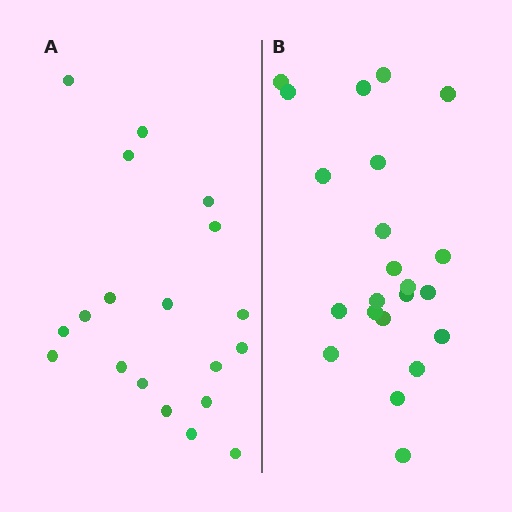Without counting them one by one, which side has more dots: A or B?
Region B (the right region) has more dots.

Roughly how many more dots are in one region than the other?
Region B has just a few more — roughly 2 or 3 more dots than region A.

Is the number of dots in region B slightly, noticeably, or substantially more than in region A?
Region B has only slightly more — the two regions are fairly close. The ratio is roughly 1.2 to 1.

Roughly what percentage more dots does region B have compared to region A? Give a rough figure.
About 15% more.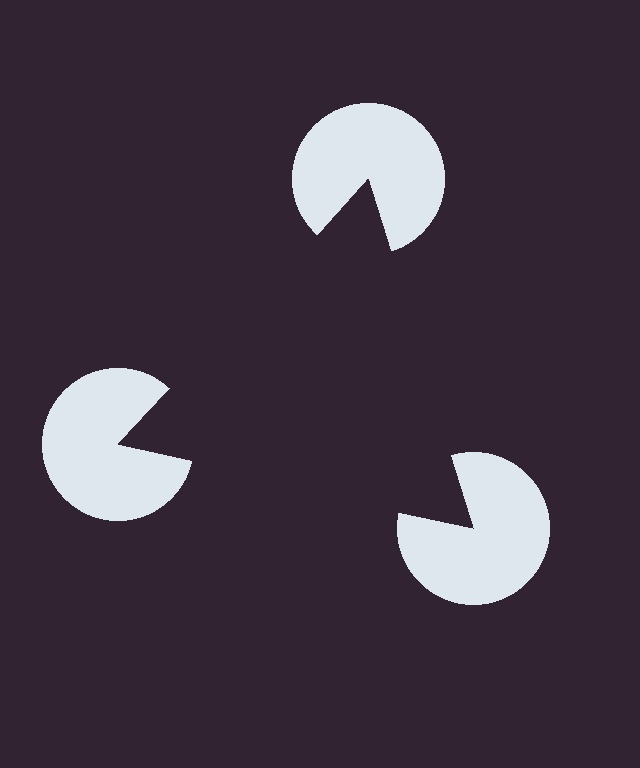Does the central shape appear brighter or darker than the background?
It typically appears slightly darker than the background, even though no actual brightness change is drawn.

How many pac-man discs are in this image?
There are 3 — one at each vertex of the illusory triangle.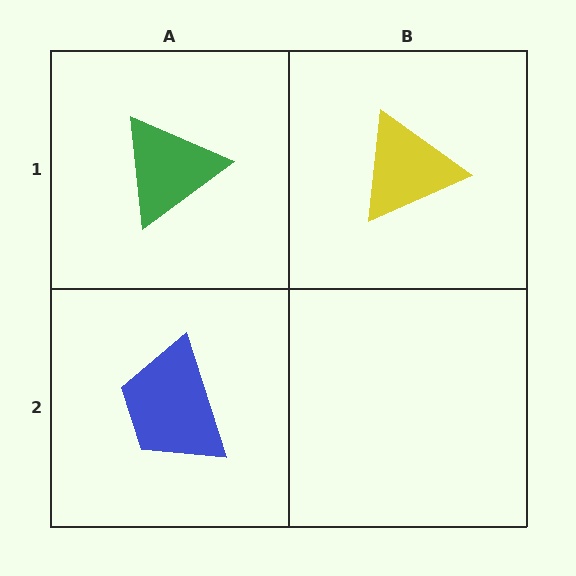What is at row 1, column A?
A green triangle.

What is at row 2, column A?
A blue trapezoid.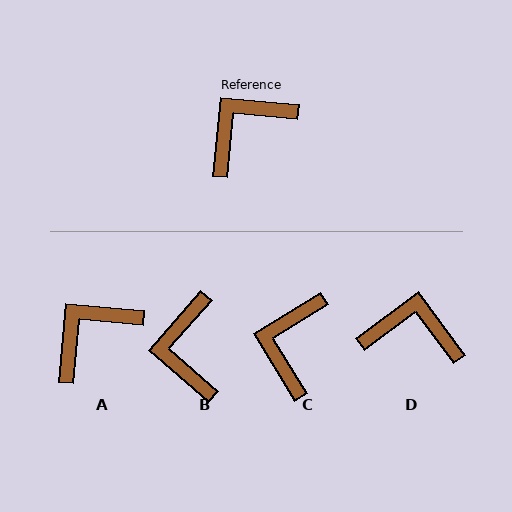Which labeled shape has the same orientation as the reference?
A.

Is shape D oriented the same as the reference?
No, it is off by about 48 degrees.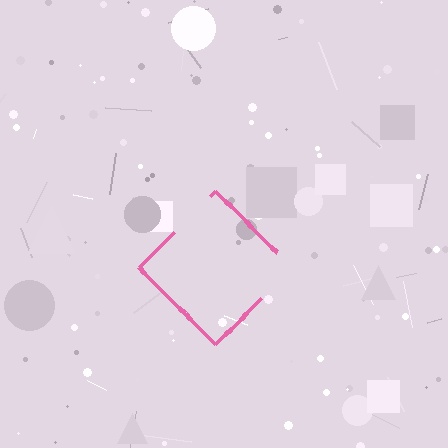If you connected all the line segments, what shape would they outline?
They would outline a diamond.